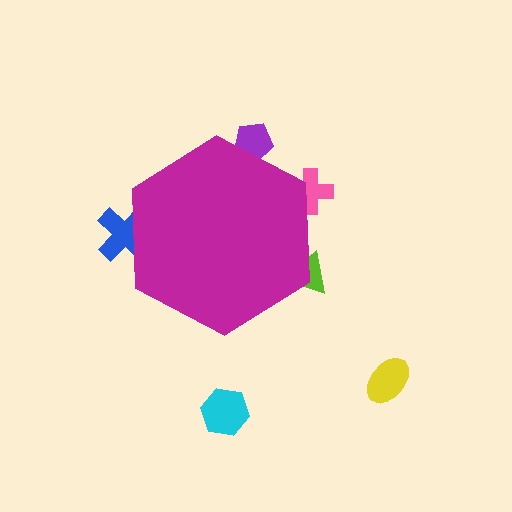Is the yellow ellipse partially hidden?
No, the yellow ellipse is fully visible.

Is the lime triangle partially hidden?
Yes, the lime triangle is partially hidden behind the magenta hexagon.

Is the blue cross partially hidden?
Yes, the blue cross is partially hidden behind the magenta hexagon.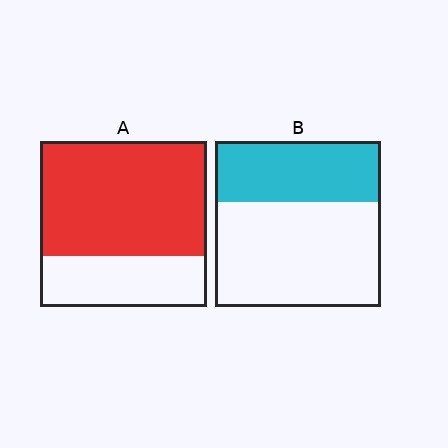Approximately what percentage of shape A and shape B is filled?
A is approximately 70% and B is approximately 35%.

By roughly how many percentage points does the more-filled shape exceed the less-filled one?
By roughly 35 percentage points (A over B).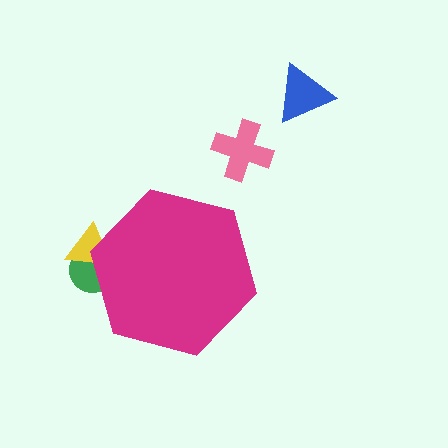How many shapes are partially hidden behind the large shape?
2 shapes are partially hidden.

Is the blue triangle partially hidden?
No, the blue triangle is fully visible.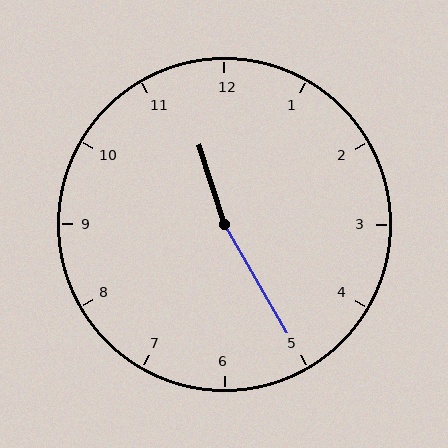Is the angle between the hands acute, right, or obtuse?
It is obtuse.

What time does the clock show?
11:25.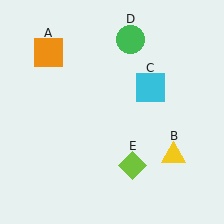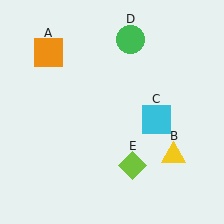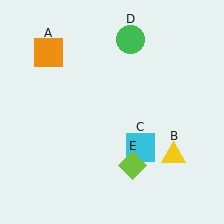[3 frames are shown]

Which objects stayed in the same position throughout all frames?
Orange square (object A) and yellow triangle (object B) and green circle (object D) and lime diamond (object E) remained stationary.